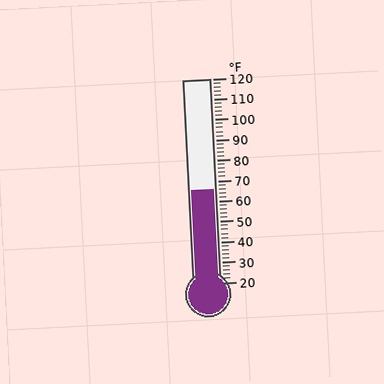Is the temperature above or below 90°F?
The temperature is below 90°F.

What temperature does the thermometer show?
The thermometer shows approximately 66°F.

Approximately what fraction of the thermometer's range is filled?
The thermometer is filled to approximately 45% of its range.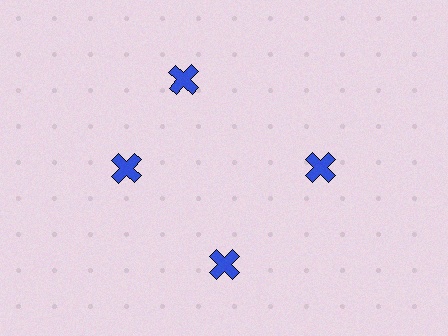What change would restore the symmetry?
The symmetry would be restored by rotating it back into even spacing with its neighbors so that all 4 crosses sit at equal angles and equal distance from the center.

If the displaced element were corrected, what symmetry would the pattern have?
It would have 4-fold rotational symmetry — the pattern would map onto itself every 90 degrees.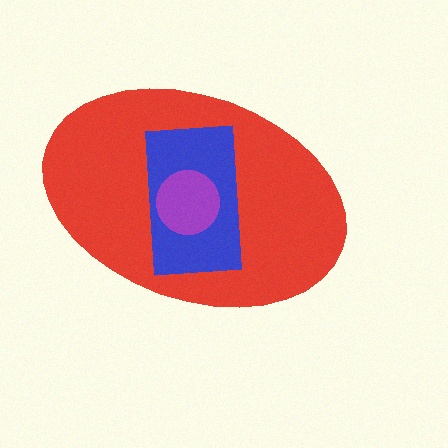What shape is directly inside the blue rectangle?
The purple circle.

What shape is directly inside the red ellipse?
The blue rectangle.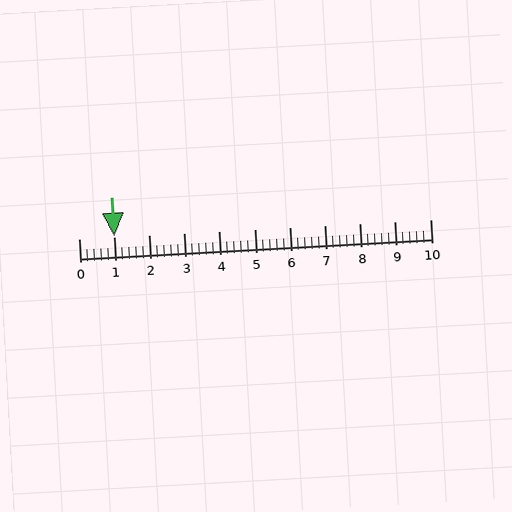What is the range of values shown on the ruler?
The ruler shows values from 0 to 10.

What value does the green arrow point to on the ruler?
The green arrow points to approximately 1.0.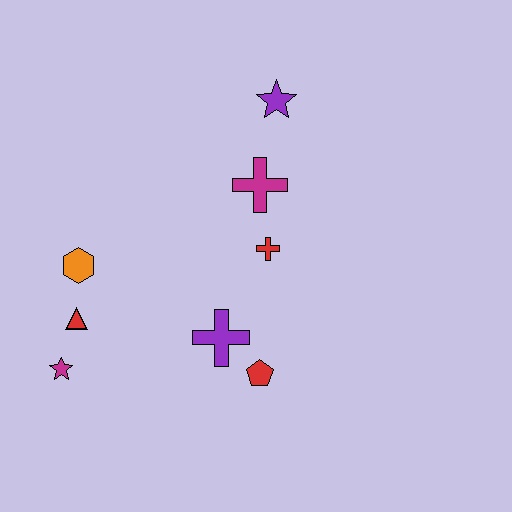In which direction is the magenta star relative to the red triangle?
The magenta star is below the red triangle.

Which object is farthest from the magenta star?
The purple star is farthest from the magenta star.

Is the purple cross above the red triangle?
No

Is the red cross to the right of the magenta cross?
Yes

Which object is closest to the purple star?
The magenta cross is closest to the purple star.